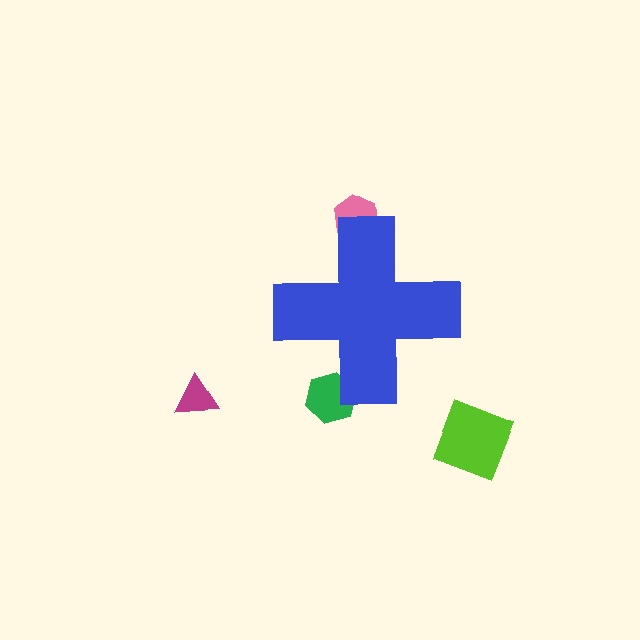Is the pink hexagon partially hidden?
Yes, the pink hexagon is partially hidden behind the blue cross.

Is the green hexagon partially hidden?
Yes, the green hexagon is partially hidden behind the blue cross.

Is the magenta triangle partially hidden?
No, the magenta triangle is fully visible.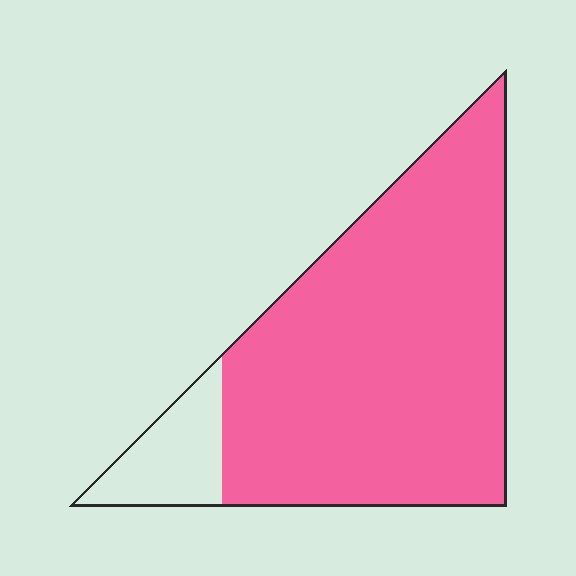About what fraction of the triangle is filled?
About seven eighths (7/8).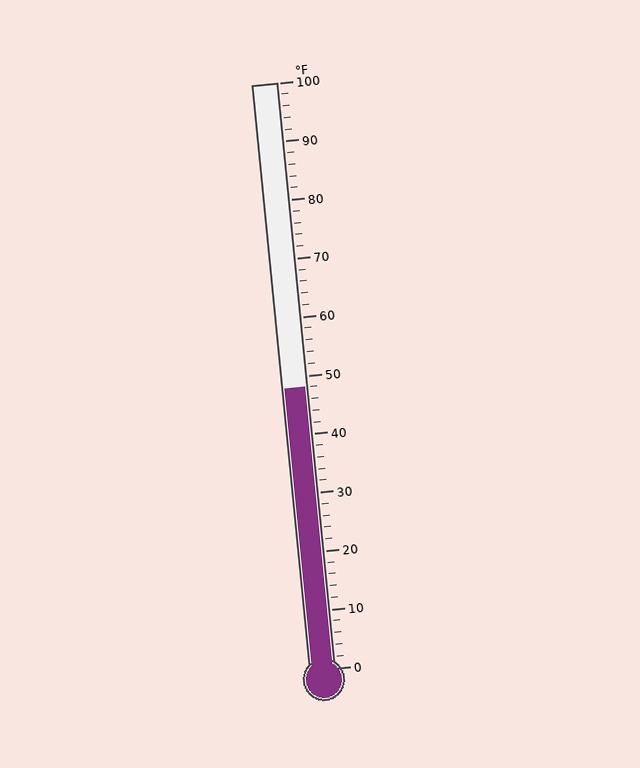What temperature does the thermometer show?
The thermometer shows approximately 48°F.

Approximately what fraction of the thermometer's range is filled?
The thermometer is filled to approximately 50% of its range.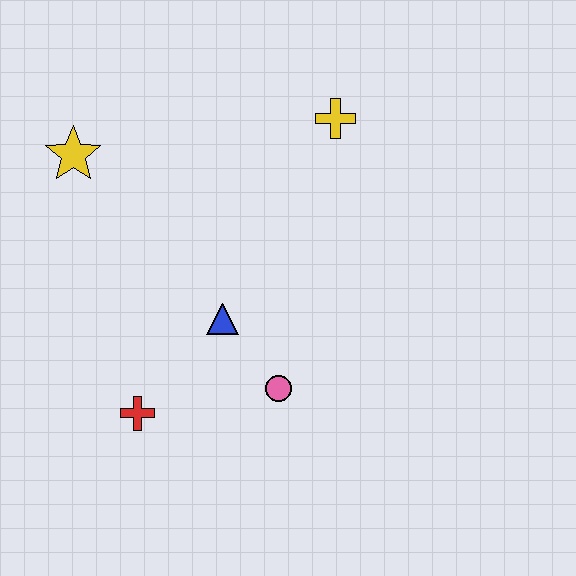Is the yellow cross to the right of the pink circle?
Yes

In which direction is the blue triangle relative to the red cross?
The blue triangle is above the red cross.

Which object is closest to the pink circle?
The blue triangle is closest to the pink circle.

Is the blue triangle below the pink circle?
No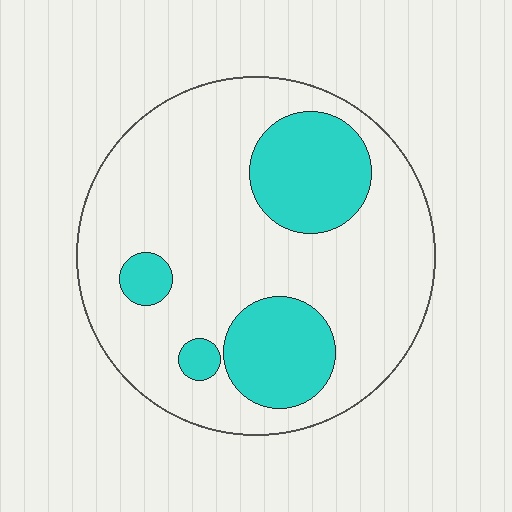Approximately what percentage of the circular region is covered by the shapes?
Approximately 25%.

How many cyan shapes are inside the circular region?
4.